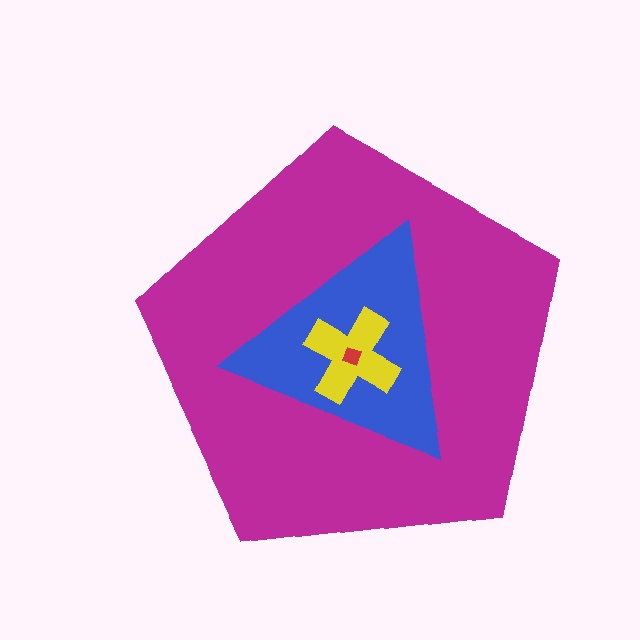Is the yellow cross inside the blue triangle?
Yes.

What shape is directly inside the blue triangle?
The yellow cross.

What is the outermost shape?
The magenta pentagon.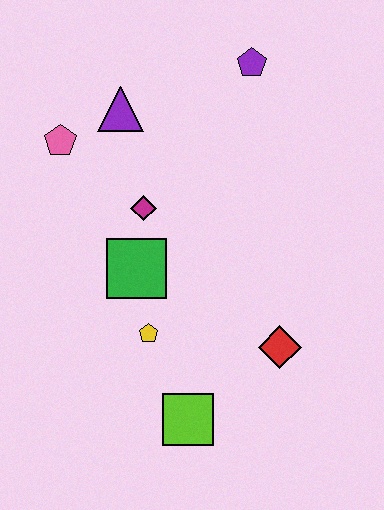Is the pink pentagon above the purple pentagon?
No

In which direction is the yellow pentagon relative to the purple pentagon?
The yellow pentagon is below the purple pentagon.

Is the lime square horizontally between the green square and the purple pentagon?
Yes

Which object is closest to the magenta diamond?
The green square is closest to the magenta diamond.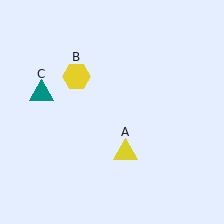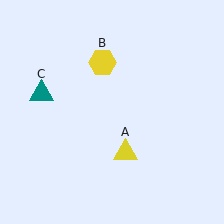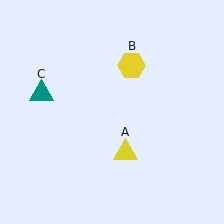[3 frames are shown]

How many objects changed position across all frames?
1 object changed position: yellow hexagon (object B).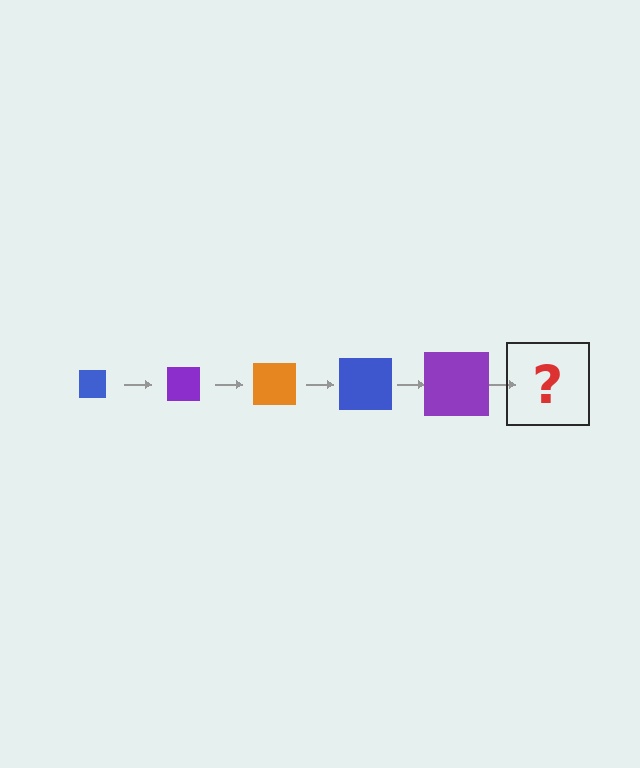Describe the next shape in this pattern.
It should be an orange square, larger than the previous one.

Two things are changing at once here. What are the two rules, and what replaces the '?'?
The two rules are that the square grows larger each step and the color cycles through blue, purple, and orange. The '?' should be an orange square, larger than the previous one.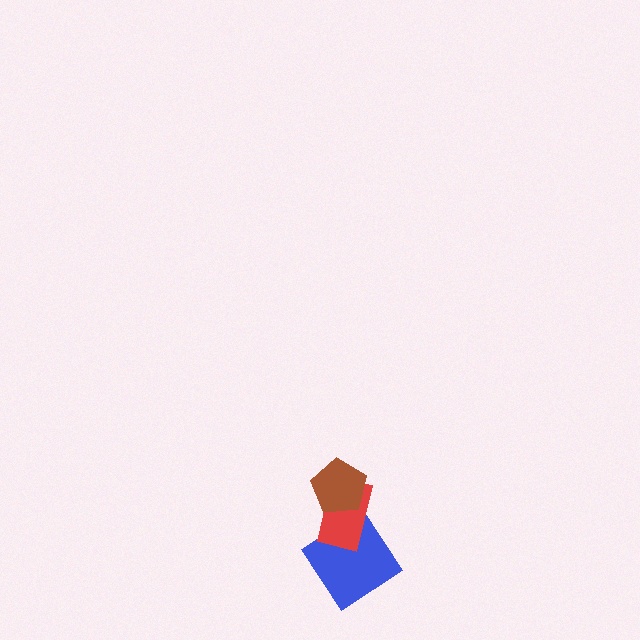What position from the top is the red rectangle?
The red rectangle is 2nd from the top.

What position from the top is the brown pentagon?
The brown pentagon is 1st from the top.